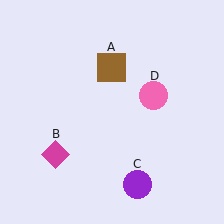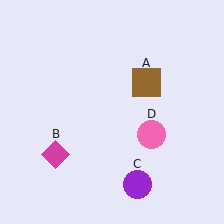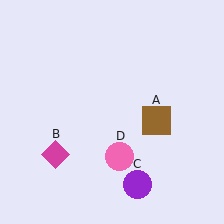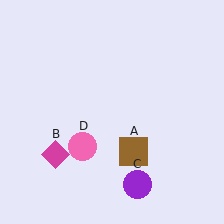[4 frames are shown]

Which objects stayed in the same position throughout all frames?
Magenta diamond (object B) and purple circle (object C) remained stationary.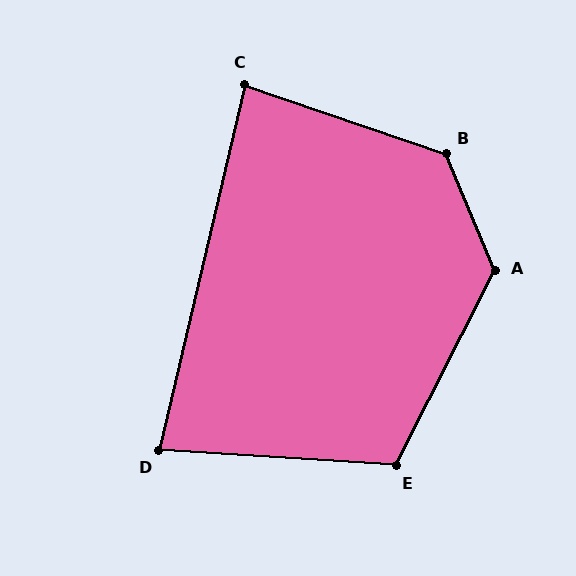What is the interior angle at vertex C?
Approximately 84 degrees (acute).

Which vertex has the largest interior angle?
B, at approximately 131 degrees.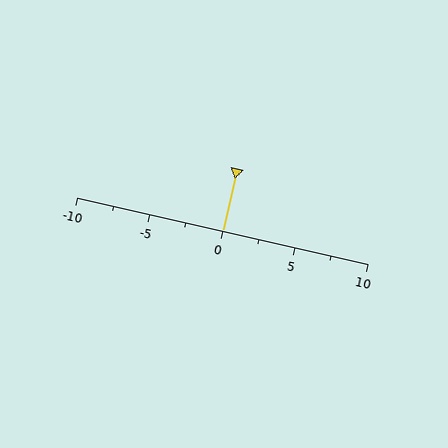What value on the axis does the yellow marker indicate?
The marker indicates approximately 0.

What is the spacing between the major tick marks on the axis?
The major ticks are spaced 5 apart.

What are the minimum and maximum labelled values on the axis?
The axis runs from -10 to 10.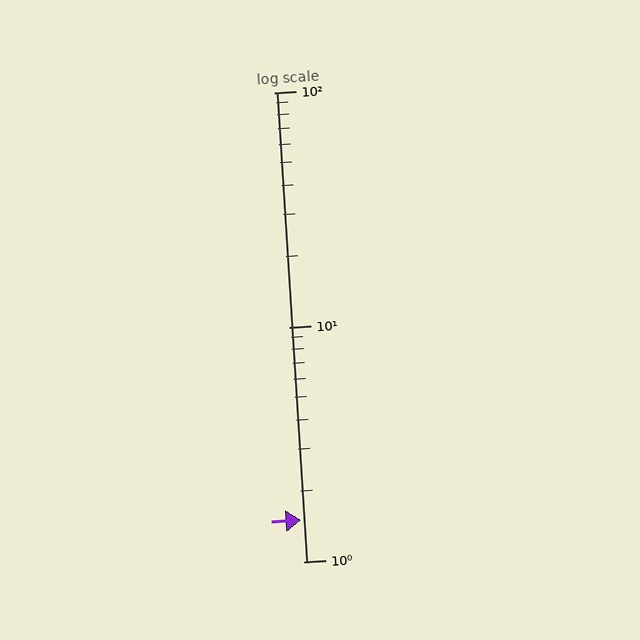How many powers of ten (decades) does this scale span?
The scale spans 2 decades, from 1 to 100.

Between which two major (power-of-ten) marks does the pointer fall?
The pointer is between 1 and 10.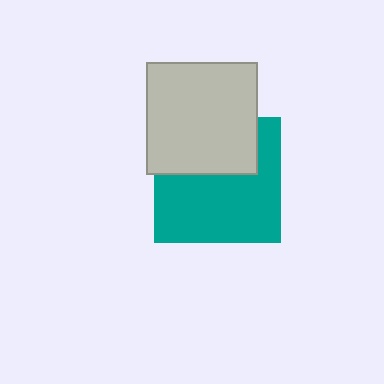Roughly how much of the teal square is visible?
About half of it is visible (roughly 63%).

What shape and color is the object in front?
The object in front is a light gray square.